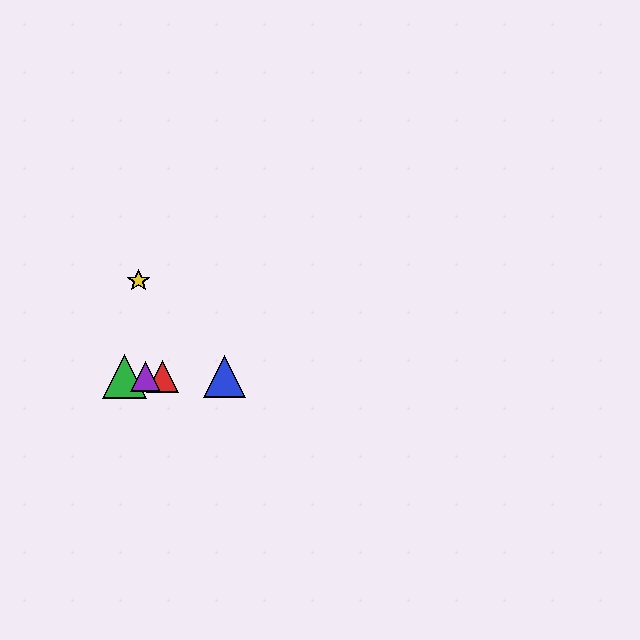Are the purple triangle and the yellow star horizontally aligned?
No, the purple triangle is at y≈377 and the yellow star is at y≈281.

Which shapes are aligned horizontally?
The red triangle, the blue triangle, the green triangle, the purple triangle are aligned horizontally.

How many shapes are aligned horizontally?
4 shapes (the red triangle, the blue triangle, the green triangle, the purple triangle) are aligned horizontally.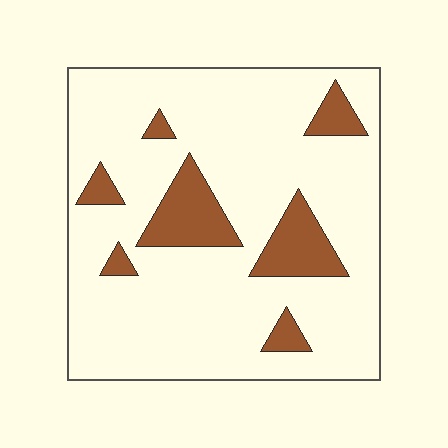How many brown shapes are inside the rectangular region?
7.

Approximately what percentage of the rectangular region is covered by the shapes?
Approximately 15%.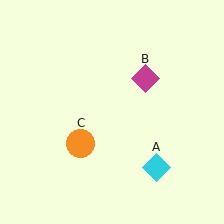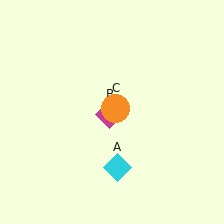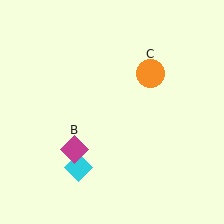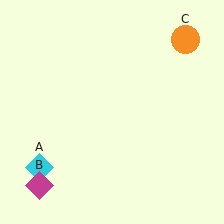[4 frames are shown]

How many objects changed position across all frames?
3 objects changed position: cyan diamond (object A), magenta diamond (object B), orange circle (object C).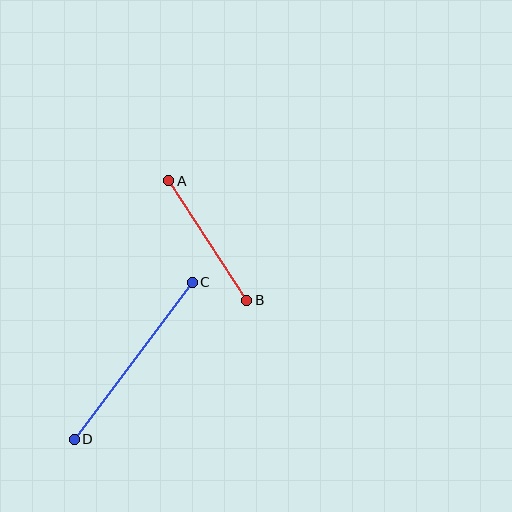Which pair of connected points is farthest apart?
Points C and D are farthest apart.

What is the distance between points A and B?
The distance is approximately 143 pixels.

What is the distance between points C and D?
The distance is approximately 196 pixels.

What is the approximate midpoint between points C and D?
The midpoint is at approximately (133, 361) pixels.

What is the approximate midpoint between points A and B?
The midpoint is at approximately (208, 241) pixels.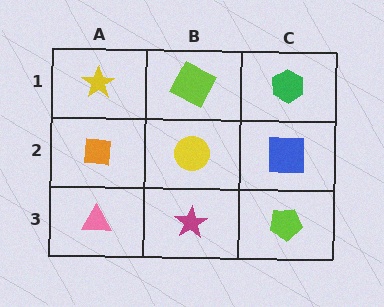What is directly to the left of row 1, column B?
A yellow star.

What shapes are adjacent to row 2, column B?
A lime square (row 1, column B), a magenta star (row 3, column B), an orange square (row 2, column A), a blue square (row 2, column C).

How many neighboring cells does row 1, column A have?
2.